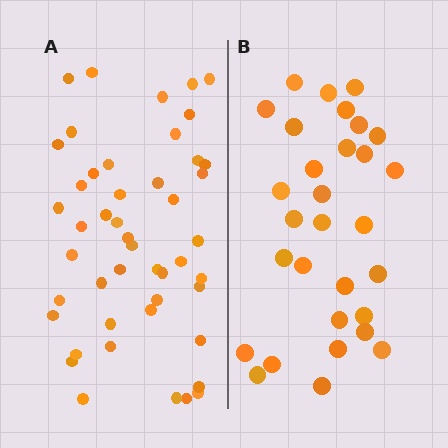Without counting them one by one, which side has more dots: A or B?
Region A (the left region) has more dots.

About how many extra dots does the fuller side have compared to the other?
Region A has approximately 15 more dots than region B.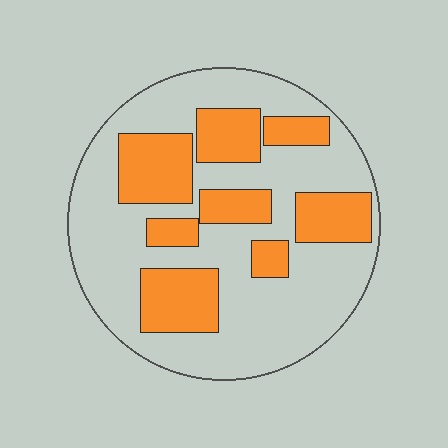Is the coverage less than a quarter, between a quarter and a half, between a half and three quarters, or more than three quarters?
Between a quarter and a half.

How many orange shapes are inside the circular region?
8.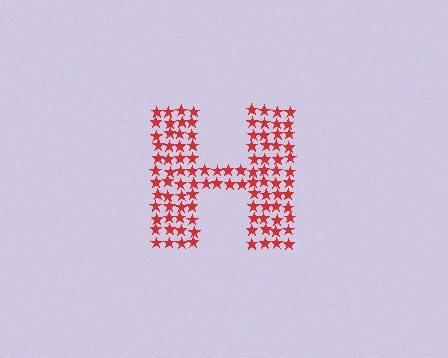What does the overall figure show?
The overall figure shows the letter H.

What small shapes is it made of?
It is made of small stars.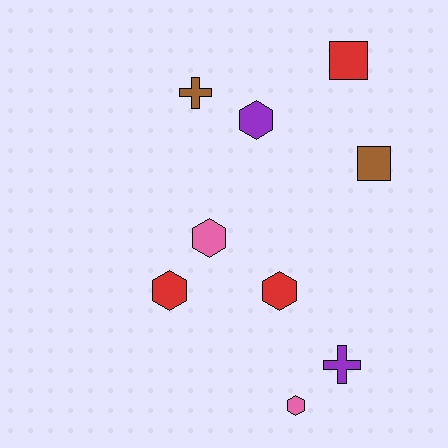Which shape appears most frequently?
Hexagon, with 5 objects.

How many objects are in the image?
There are 9 objects.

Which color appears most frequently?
Red, with 3 objects.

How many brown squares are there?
There is 1 brown square.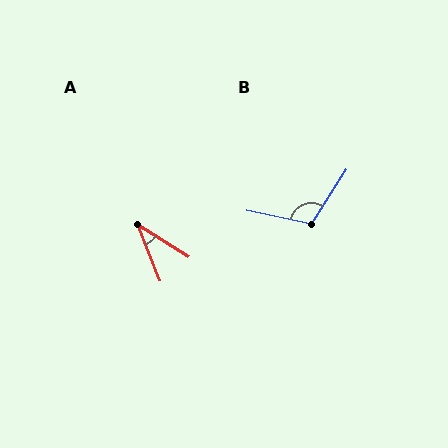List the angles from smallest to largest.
A (35°), B (110°).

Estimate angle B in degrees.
Approximately 110 degrees.